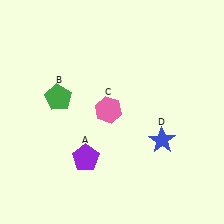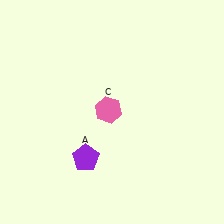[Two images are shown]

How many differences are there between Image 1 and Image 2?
There are 2 differences between the two images.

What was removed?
The green pentagon (B), the blue star (D) were removed in Image 2.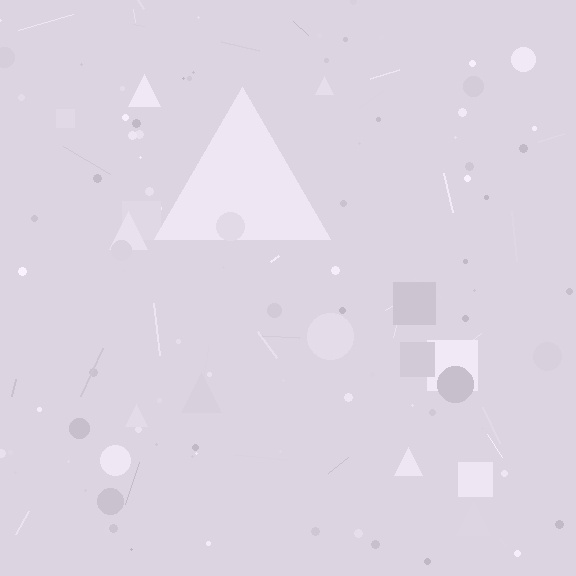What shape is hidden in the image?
A triangle is hidden in the image.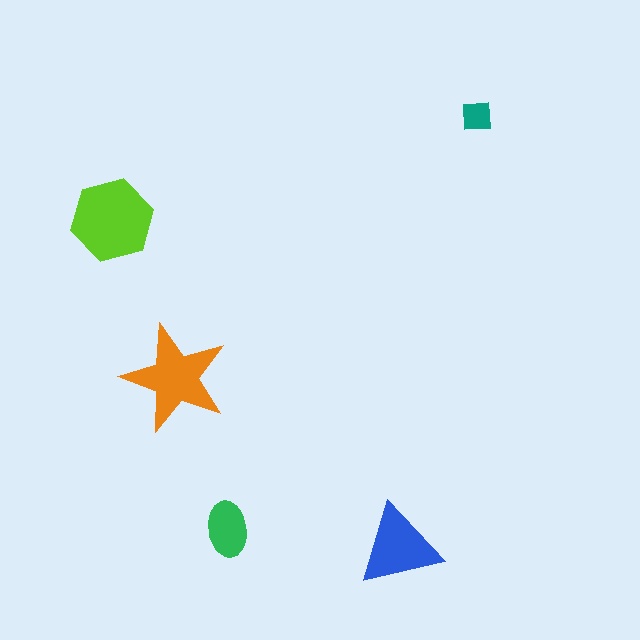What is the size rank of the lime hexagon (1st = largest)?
1st.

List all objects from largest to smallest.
The lime hexagon, the orange star, the blue triangle, the green ellipse, the teal square.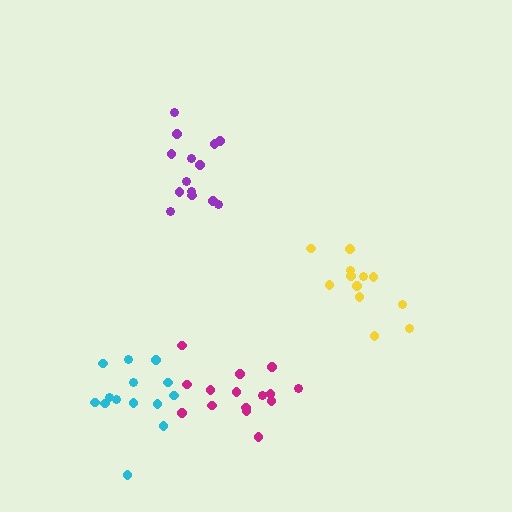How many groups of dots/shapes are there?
There are 4 groups.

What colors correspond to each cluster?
The clusters are colored: yellow, magenta, cyan, purple.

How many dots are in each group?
Group 1: 12 dots, Group 2: 15 dots, Group 3: 14 dots, Group 4: 14 dots (55 total).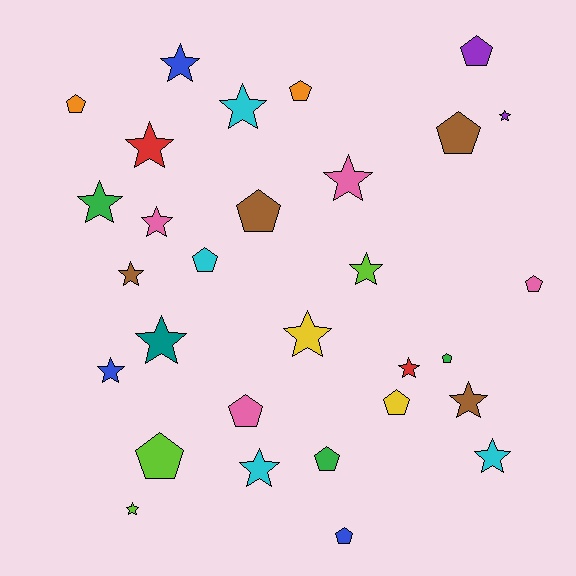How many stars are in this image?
There are 17 stars.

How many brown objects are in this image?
There are 4 brown objects.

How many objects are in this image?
There are 30 objects.